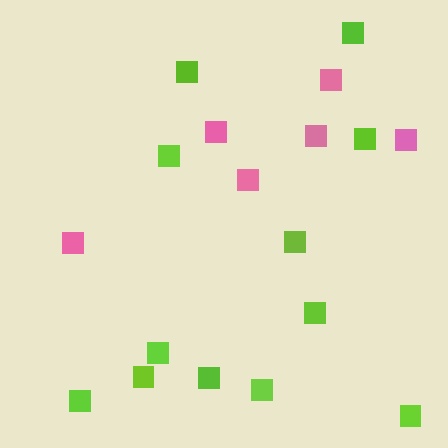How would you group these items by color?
There are 2 groups: one group of lime squares (12) and one group of pink squares (6).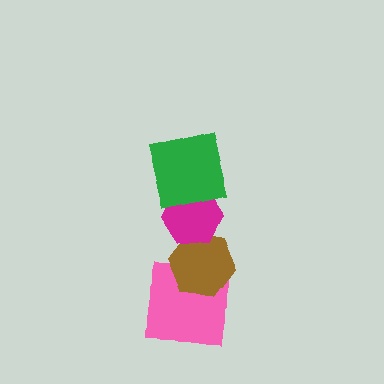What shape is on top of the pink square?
The brown hexagon is on top of the pink square.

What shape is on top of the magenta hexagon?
The green square is on top of the magenta hexagon.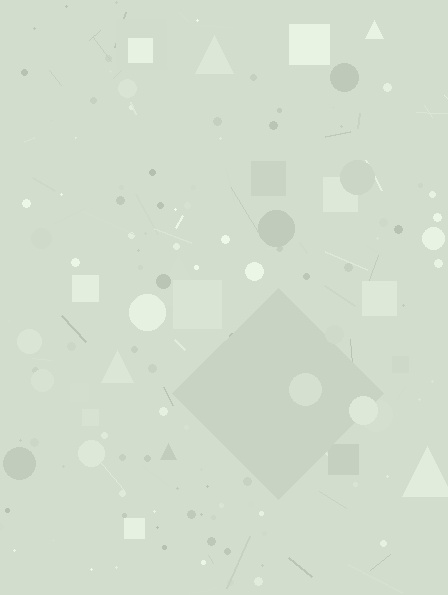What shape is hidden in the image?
A diamond is hidden in the image.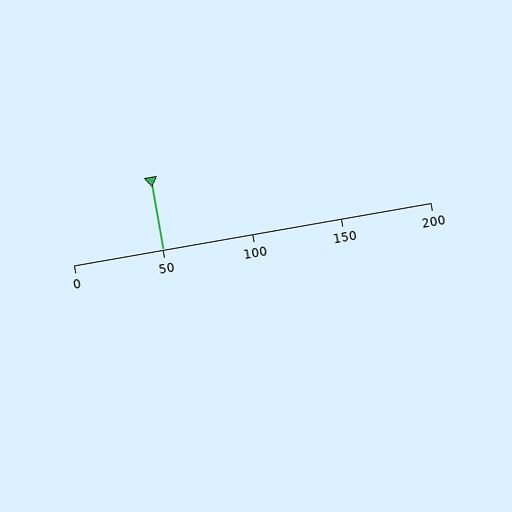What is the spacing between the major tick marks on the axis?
The major ticks are spaced 50 apart.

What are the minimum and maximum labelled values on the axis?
The axis runs from 0 to 200.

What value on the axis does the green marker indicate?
The marker indicates approximately 50.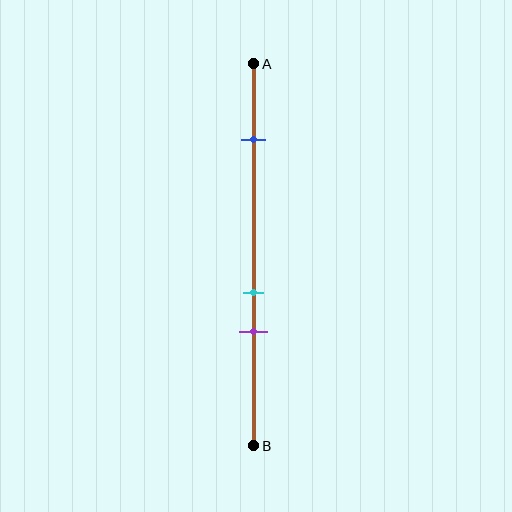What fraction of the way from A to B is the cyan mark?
The cyan mark is approximately 60% (0.6) of the way from A to B.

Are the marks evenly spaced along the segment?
No, the marks are not evenly spaced.